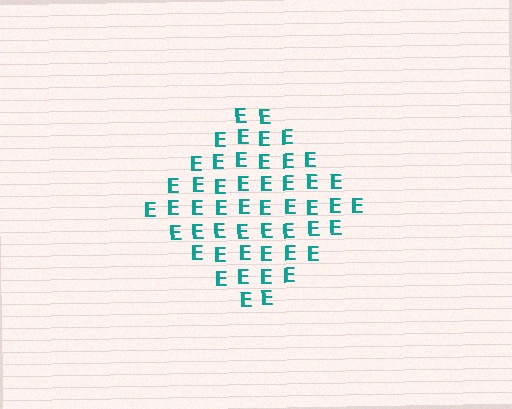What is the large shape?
The large shape is a diamond.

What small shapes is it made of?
It is made of small letter E's.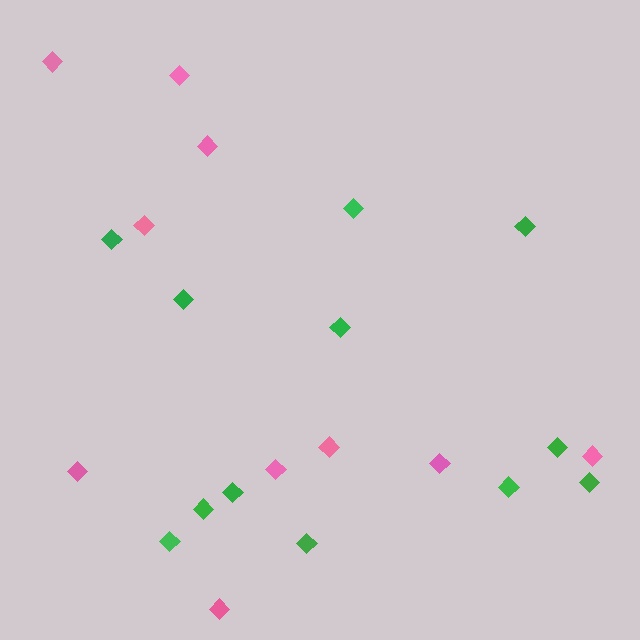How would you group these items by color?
There are 2 groups: one group of pink diamonds (10) and one group of green diamonds (12).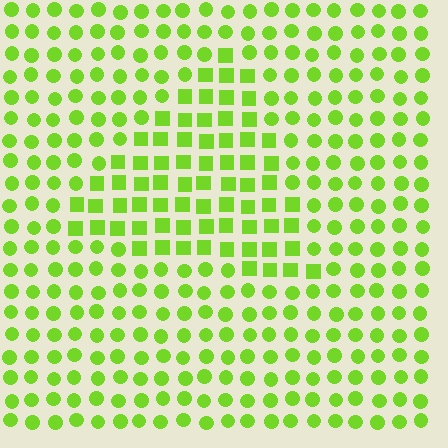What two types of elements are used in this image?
The image uses squares inside the triangle region and circles outside it.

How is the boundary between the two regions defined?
The boundary is defined by a change in element shape: squares inside vs. circles outside. All elements share the same color and spacing.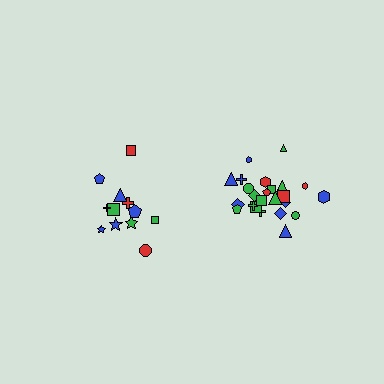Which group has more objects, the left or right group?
The right group.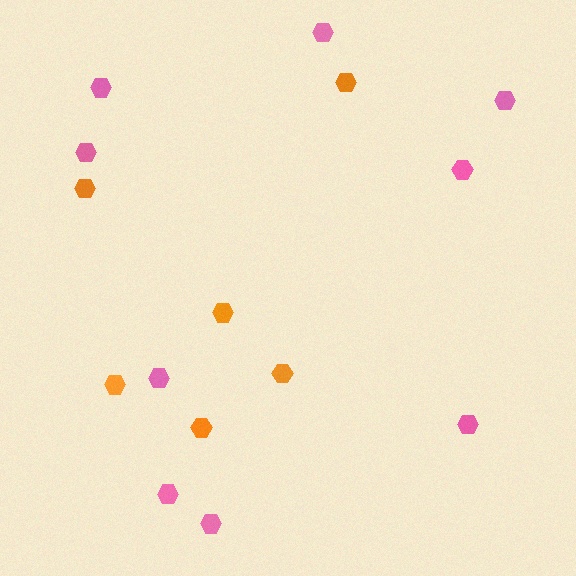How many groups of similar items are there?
There are 2 groups: one group of orange hexagons (6) and one group of pink hexagons (9).